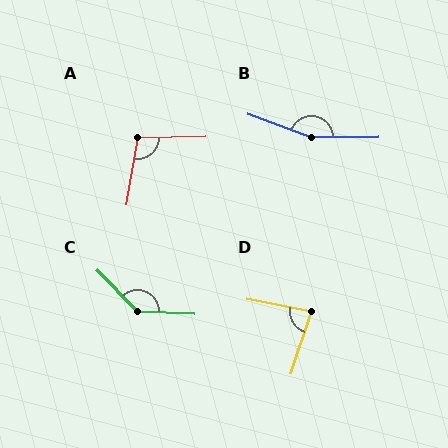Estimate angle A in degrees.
Approximately 101 degrees.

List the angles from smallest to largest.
D (83°), A (101°), C (136°), B (159°).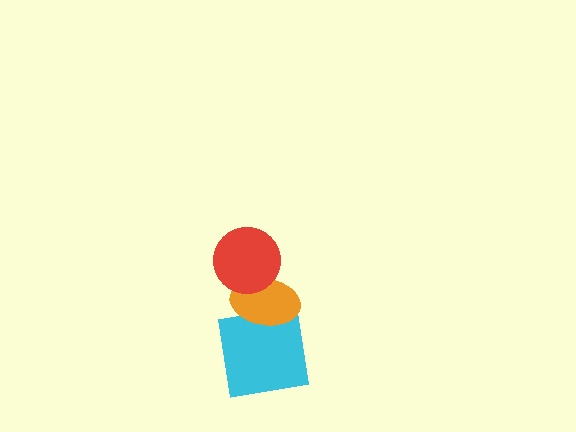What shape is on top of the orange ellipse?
The red circle is on top of the orange ellipse.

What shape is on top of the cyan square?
The orange ellipse is on top of the cyan square.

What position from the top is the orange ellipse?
The orange ellipse is 2nd from the top.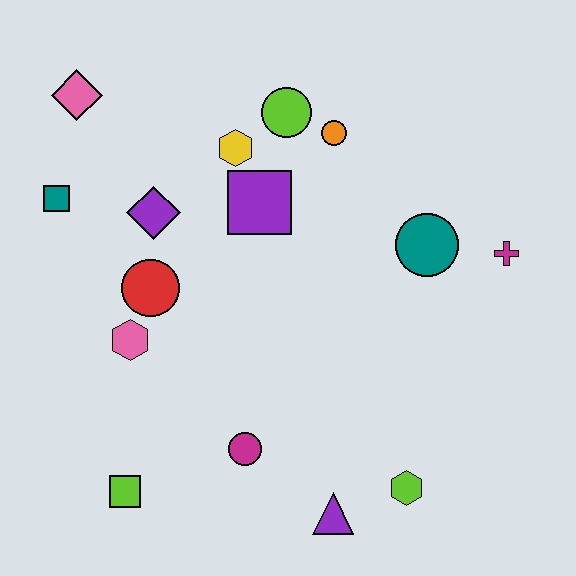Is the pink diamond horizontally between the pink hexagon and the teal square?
Yes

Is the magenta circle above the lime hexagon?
Yes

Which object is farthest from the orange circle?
The lime square is farthest from the orange circle.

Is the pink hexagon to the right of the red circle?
No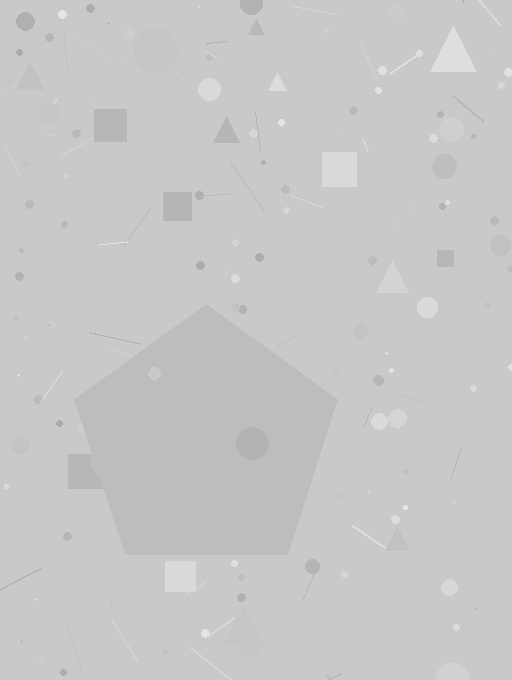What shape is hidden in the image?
A pentagon is hidden in the image.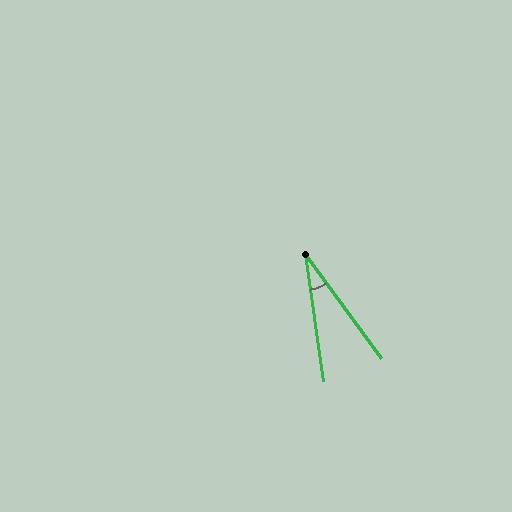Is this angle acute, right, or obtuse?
It is acute.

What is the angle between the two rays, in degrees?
Approximately 28 degrees.